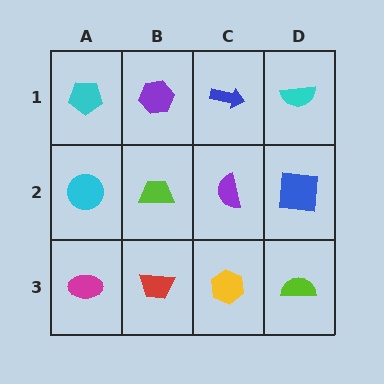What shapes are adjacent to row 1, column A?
A cyan circle (row 2, column A), a purple hexagon (row 1, column B).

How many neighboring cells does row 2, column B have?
4.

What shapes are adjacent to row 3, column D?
A blue square (row 2, column D), a yellow hexagon (row 3, column C).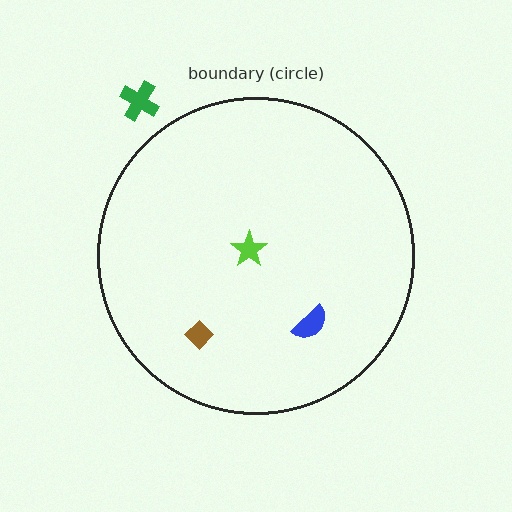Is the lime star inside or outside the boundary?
Inside.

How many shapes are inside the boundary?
3 inside, 1 outside.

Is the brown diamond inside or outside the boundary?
Inside.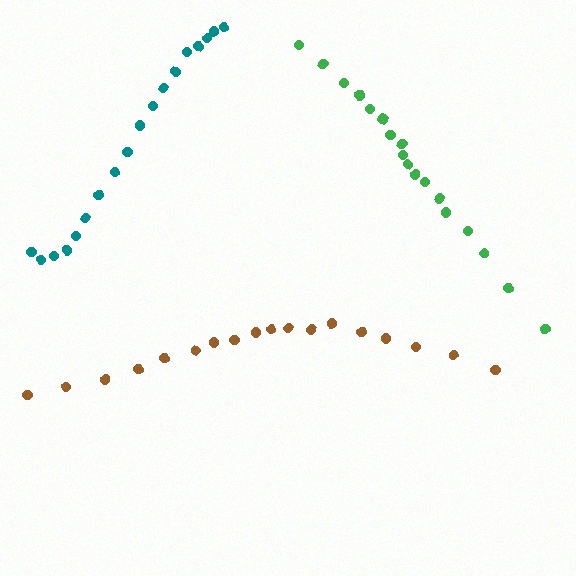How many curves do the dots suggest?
There are 3 distinct paths.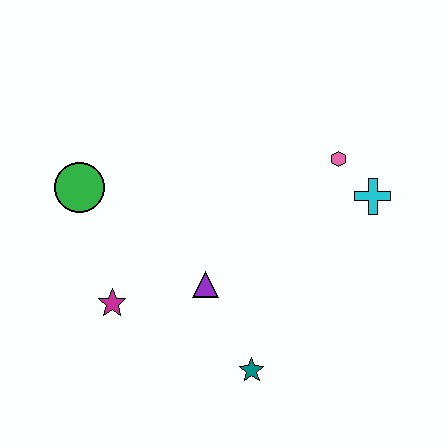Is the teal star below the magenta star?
Yes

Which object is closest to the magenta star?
The purple triangle is closest to the magenta star.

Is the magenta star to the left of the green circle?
No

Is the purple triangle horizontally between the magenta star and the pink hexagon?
Yes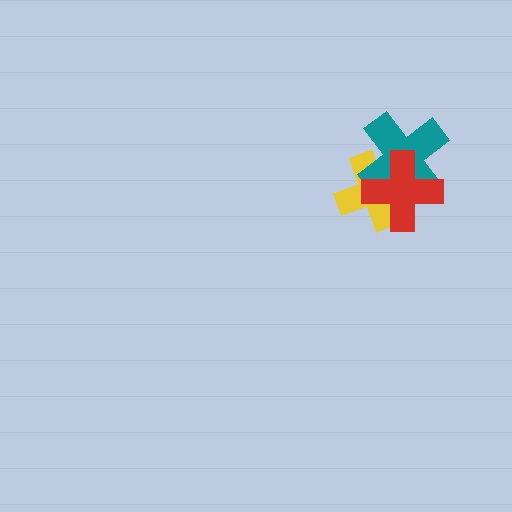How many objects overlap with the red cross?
2 objects overlap with the red cross.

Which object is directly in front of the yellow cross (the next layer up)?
The teal cross is directly in front of the yellow cross.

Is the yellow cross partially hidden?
Yes, it is partially covered by another shape.